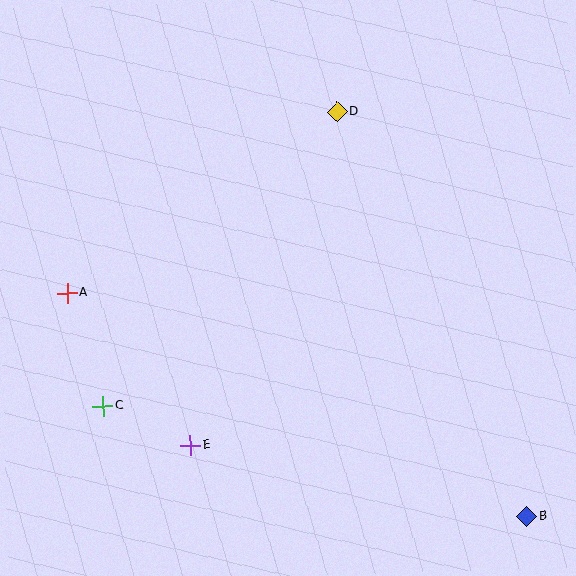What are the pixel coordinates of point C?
Point C is at (103, 406).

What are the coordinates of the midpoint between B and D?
The midpoint between B and D is at (432, 314).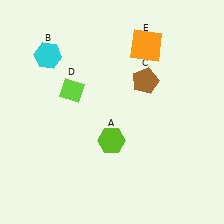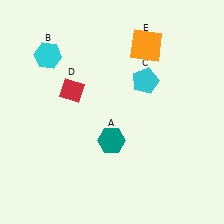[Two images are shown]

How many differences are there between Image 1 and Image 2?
There are 3 differences between the two images.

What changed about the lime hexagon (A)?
In Image 1, A is lime. In Image 2, it changed to teal.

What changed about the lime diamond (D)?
In Image 1, D is lime. In Image 2, it changed to red.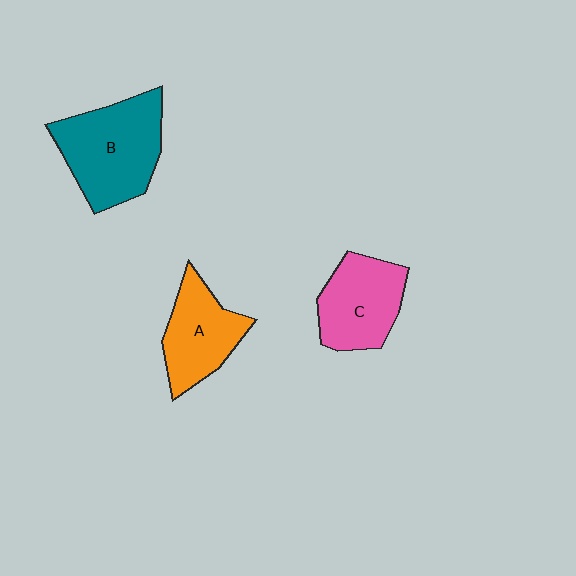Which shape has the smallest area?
Shape A (orange).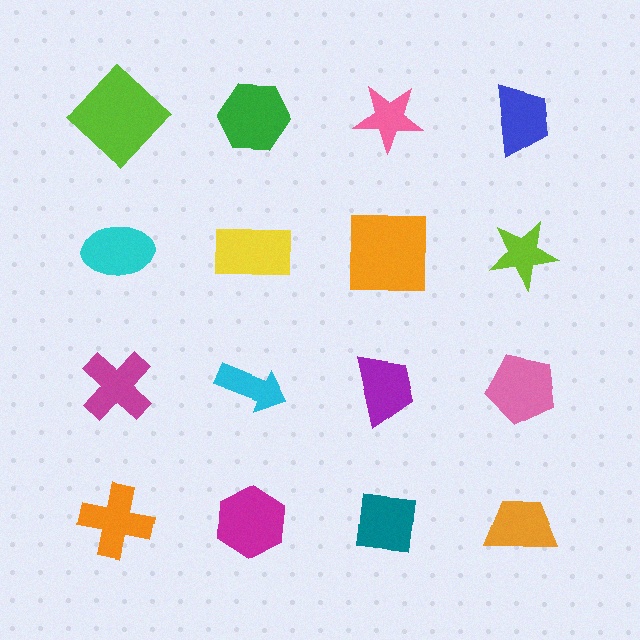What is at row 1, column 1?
A lime diamond.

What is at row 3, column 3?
A purple trapezoid.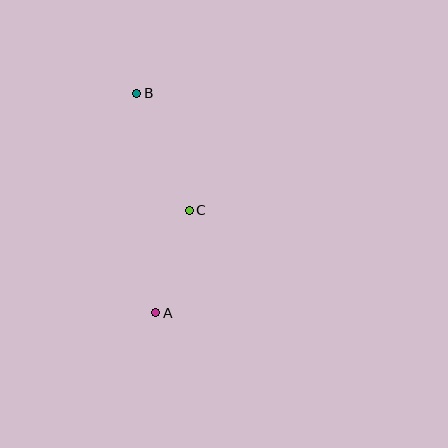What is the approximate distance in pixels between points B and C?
The distance between B and C is approximately 128 pixels.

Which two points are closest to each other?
Points A and C are closest to each other.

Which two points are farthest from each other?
Points A and B are farthest from each other.